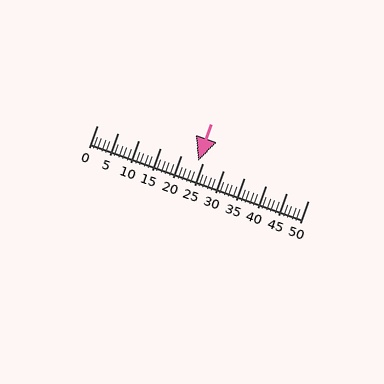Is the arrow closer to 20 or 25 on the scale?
The arrow is closer to 25.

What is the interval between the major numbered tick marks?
The major tick marks are spaced 5 units apart.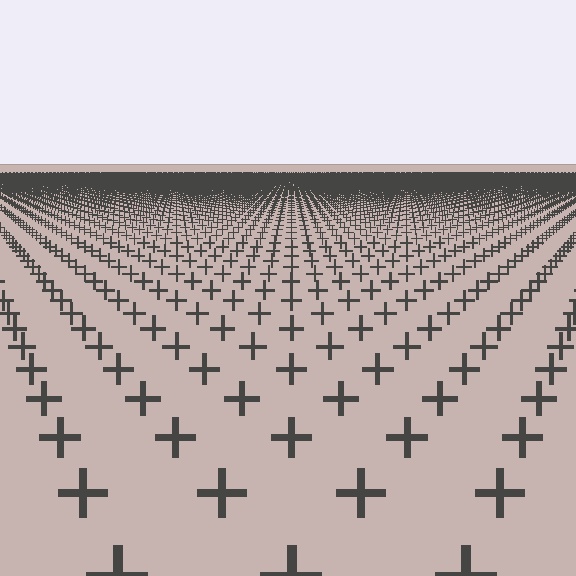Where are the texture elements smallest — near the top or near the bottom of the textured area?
Near the top.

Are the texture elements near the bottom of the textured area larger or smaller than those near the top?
Larger. Near the bottom, elements are closer to the viewer and appear at a bigger on-screen size.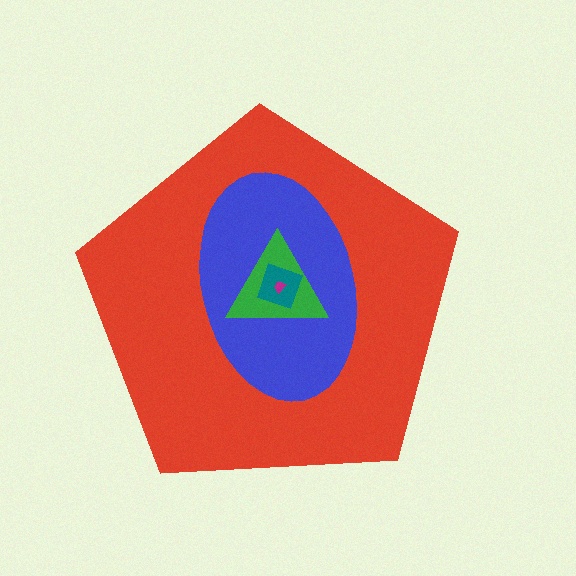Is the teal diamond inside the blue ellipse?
Yes.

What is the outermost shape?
The red pentagon.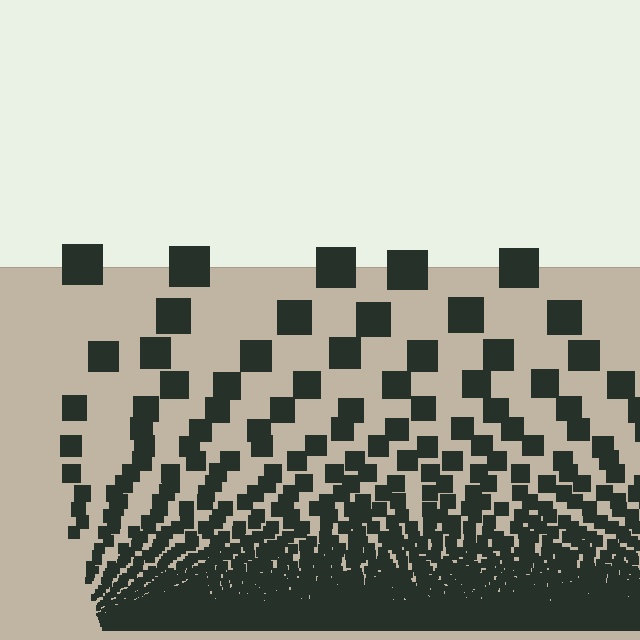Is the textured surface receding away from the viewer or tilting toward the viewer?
The surface appears to tilt toward the viewer. Texture elements get larger and sparser toward the top.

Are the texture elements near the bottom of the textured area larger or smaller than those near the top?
Smaller. The gradient is inverted — elements near the bottom are smaller and denser.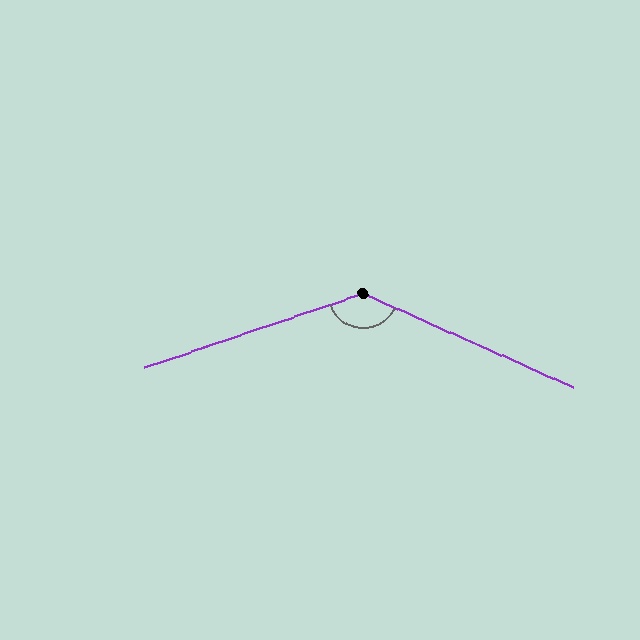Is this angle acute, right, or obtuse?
It is obtuse.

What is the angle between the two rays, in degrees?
Approximately 137 degrees.